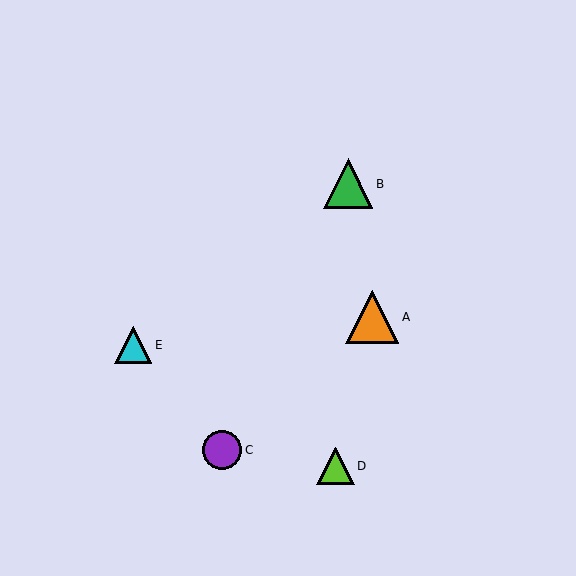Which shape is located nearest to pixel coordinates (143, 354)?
The cyan triangle (labeled E) at (133, 345) is nearest to that location.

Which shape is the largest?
The orange triangle (labeled A) is the largest.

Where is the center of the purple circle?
The center of the purple circle is at (222, 450).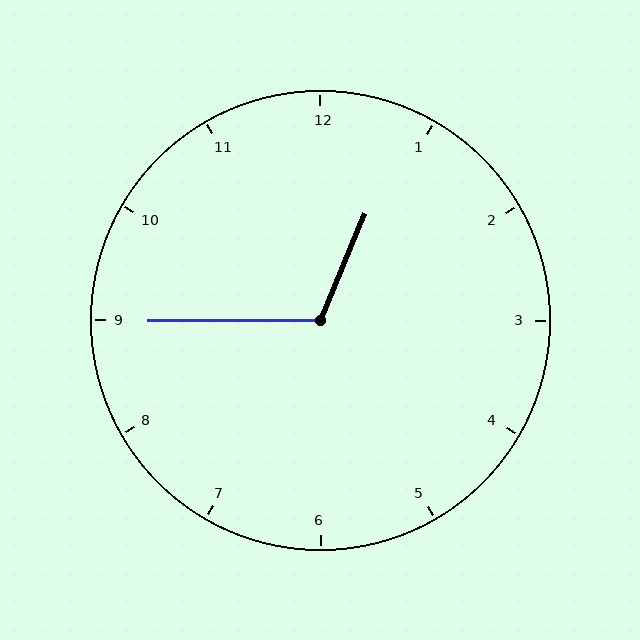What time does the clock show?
12:45.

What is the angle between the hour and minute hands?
Approximately 112 degrees.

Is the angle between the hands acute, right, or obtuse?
It is obtuse.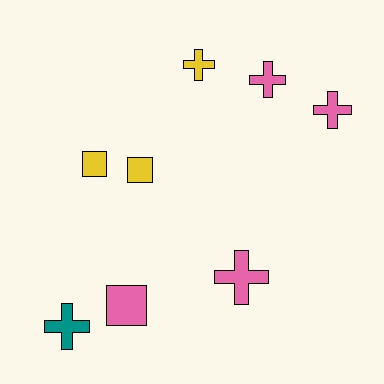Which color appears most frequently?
Pink, with 4 objects.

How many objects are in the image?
There are 8 objects.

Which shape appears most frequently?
Cross, with 5 objects.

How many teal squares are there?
There are no teal squares.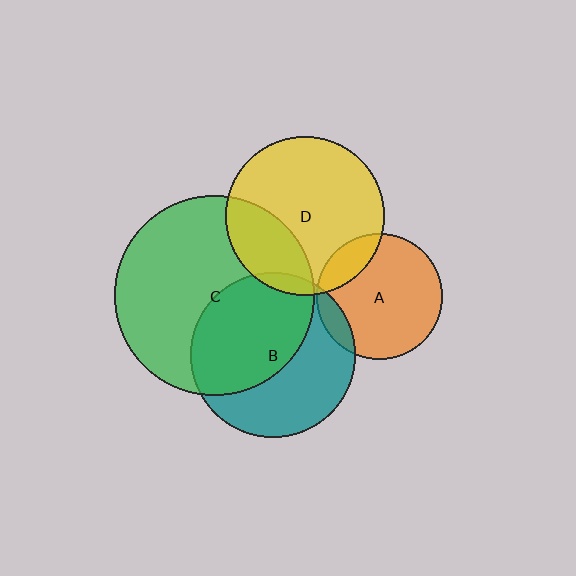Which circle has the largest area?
Circle C (green).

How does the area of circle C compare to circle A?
Approximately 2.5 times.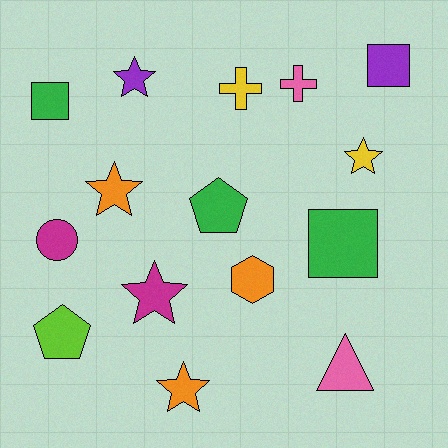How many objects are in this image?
There are 15 objects.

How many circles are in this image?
There is 1 circle.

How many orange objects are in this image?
There are 3 orange objects.